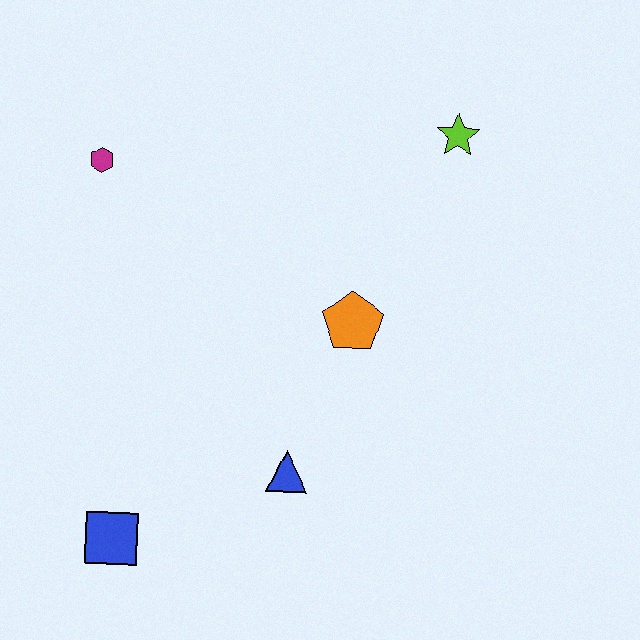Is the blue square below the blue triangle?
Yes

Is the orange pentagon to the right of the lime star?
No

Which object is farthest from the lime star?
The blue square is farthest from the lime star.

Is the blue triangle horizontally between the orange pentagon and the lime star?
No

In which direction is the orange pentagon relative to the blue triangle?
The orange pentagon is above the blue triangle.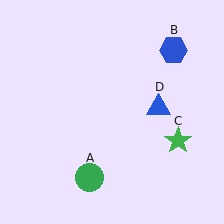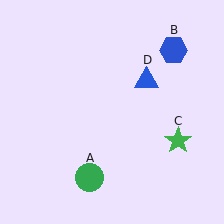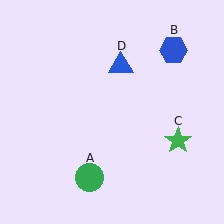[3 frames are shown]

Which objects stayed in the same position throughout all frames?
Green circle (object A) and blue hexagon (object B) and green star (object C) remained stationary.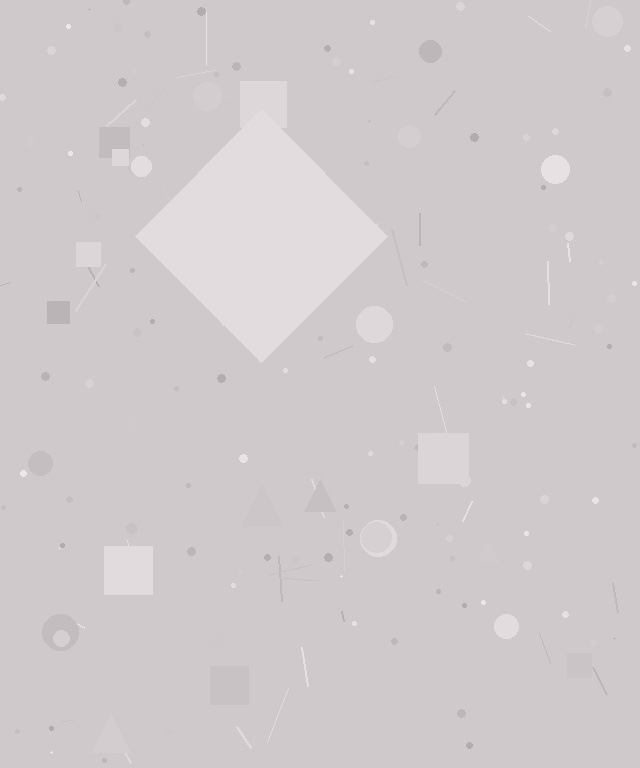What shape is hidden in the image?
A diamond is hidden in the image.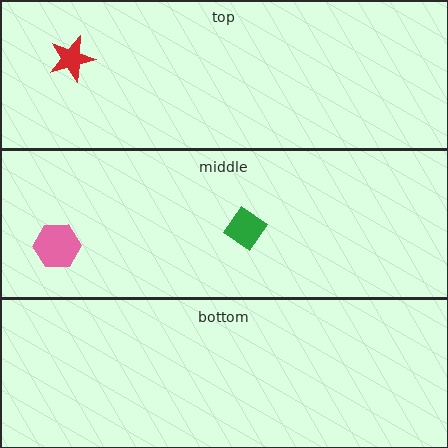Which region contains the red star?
The top region.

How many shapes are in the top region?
1.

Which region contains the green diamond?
The middle region.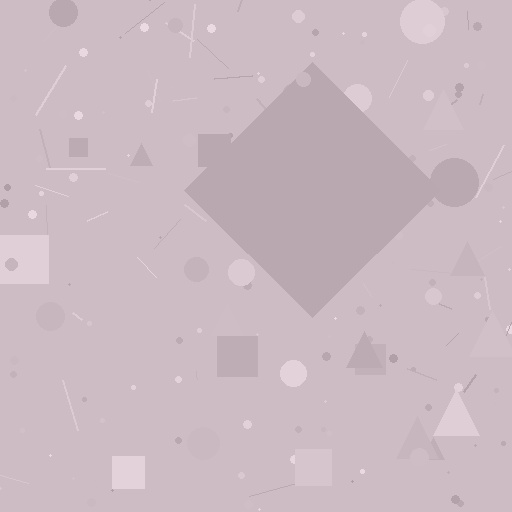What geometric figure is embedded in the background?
A diamond is embedded in the background.